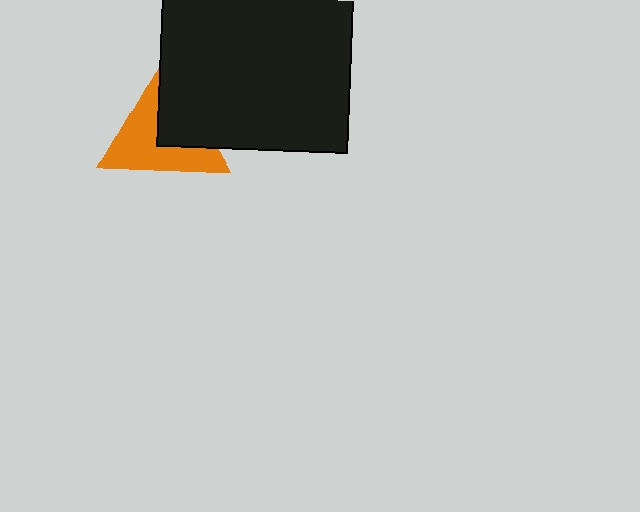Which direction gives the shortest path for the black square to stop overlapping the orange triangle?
Moving right gives the shortest separation.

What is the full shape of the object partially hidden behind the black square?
The partially hidden object is an orange triangle.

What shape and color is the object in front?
The object in front is a black square.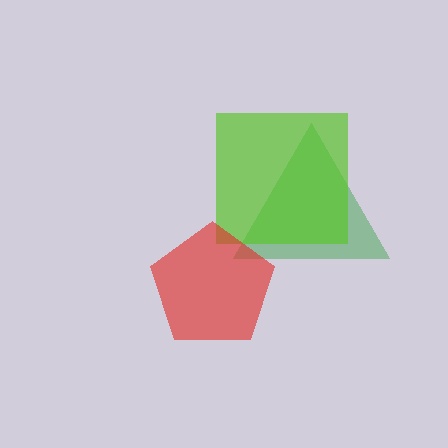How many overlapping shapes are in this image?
There are 3 overlapping shapes in the image.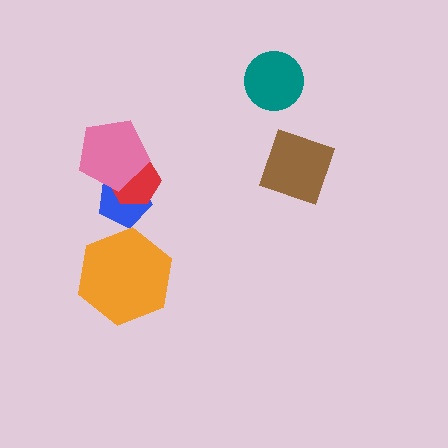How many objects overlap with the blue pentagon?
2 objects overlap with the blue pentagon.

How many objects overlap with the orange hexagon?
0 objects overlap with the orange hexagon.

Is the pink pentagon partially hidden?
No, no other shape covers it.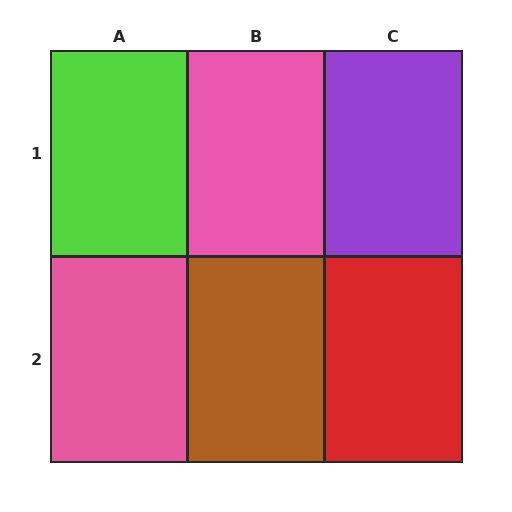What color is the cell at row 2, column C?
Red.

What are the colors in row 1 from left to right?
Lime, pink, purple.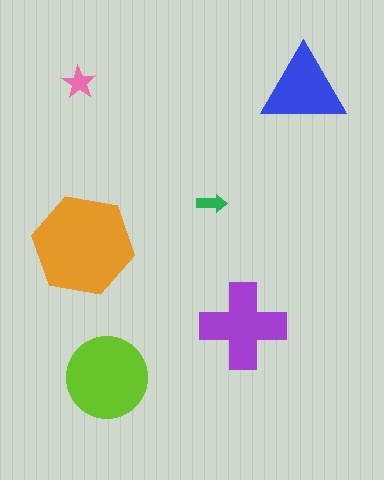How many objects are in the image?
There are 6 objects in the image.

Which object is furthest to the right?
The blue triangle is rightmost.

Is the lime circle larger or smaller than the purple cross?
Larger.